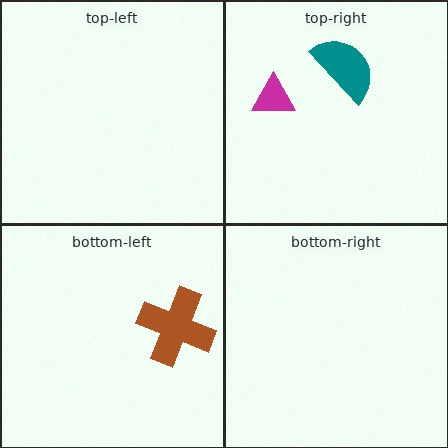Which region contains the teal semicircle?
The top-right region.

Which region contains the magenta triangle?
The top-right region.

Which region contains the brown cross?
The bottom-left region.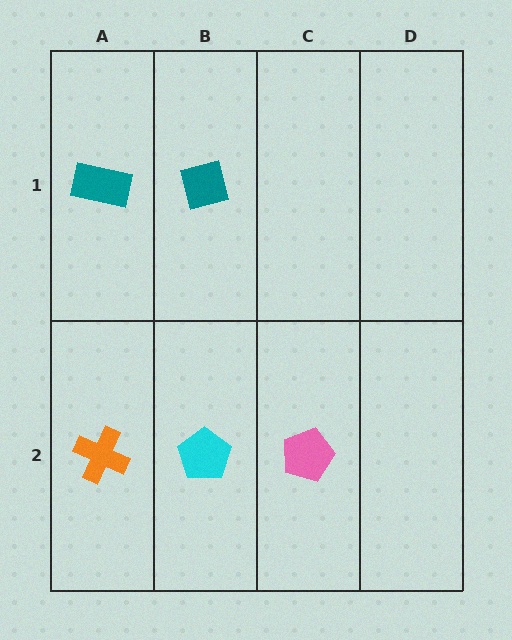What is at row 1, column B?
A teal square.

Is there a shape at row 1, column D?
No, that cell is empty.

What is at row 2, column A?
An orange cross.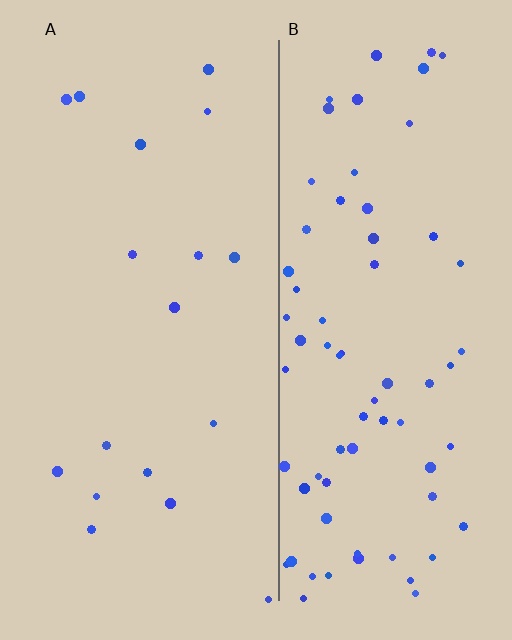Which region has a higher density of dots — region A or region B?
B (the right).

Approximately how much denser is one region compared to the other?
Approximately 4.1× — region B over region A.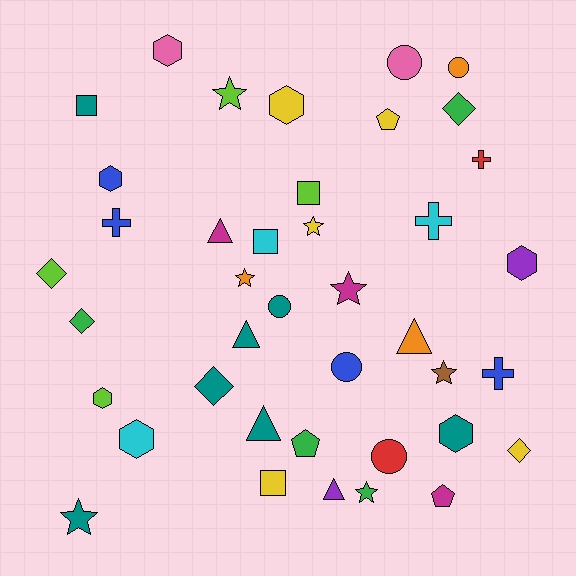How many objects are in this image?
There are 40 objects.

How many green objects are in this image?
There are 4 green objects.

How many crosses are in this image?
There are 4 crosses.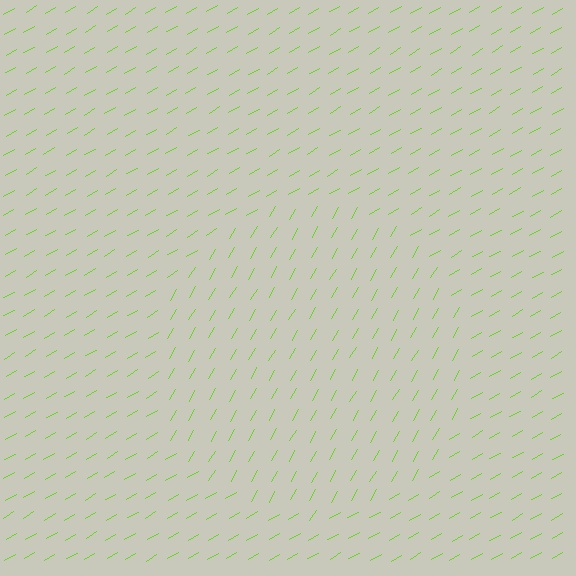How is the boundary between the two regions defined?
The boundary is defined purely by a change in line orientation (approximately 30 degrees difference). All lines are the same color and thickness.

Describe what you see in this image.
The image is filled with small lime line segments. A circle region in the image has lines oriented differently from the surrounding lines, creating a visible texture boundary.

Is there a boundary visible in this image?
Yes, there is a texture boundary formed by a change in line orientation.